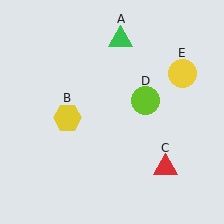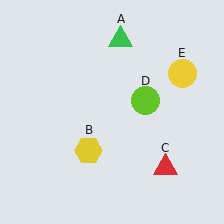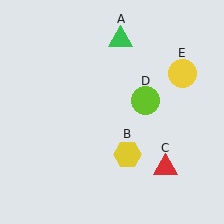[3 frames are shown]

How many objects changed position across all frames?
1 object changed position: yellow hexagon (object B).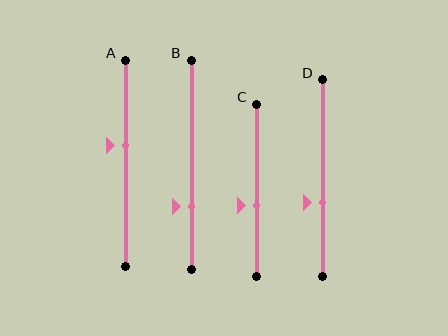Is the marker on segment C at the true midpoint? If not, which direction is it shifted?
No, the marker on segment C is shifted downward by about 9% of the segment length.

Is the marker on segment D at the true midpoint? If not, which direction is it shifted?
No, the marker on segment D is shifted downward by about 13% of the segment length.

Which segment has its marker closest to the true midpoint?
Segment A has its marker closest to the true midpoint.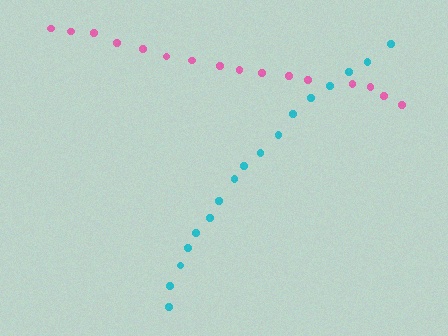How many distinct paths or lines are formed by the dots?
There are 2 distinct paths.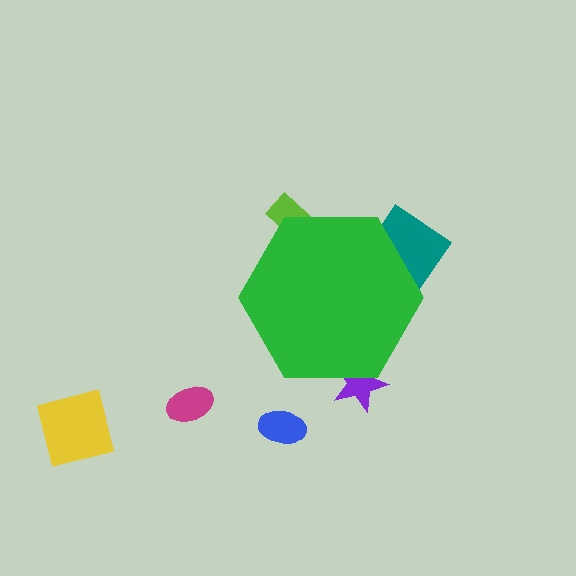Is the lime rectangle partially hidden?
Yes, the lime rectangle is partially hidden behind the green hexagon.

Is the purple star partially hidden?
Yes, the purple star is partially hidden behind the green hexagon.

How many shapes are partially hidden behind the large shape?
3 shapes are partially hidden.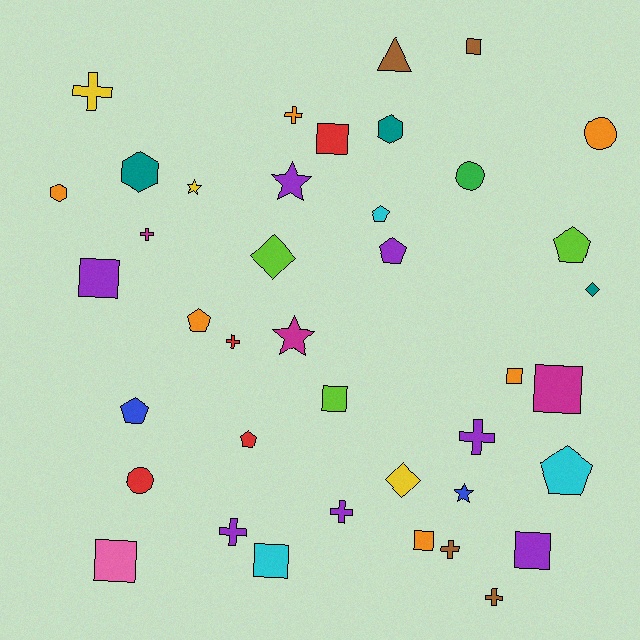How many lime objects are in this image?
There are 3 lime objects.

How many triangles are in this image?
There is 1 triangle.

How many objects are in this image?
There are 40 objects.